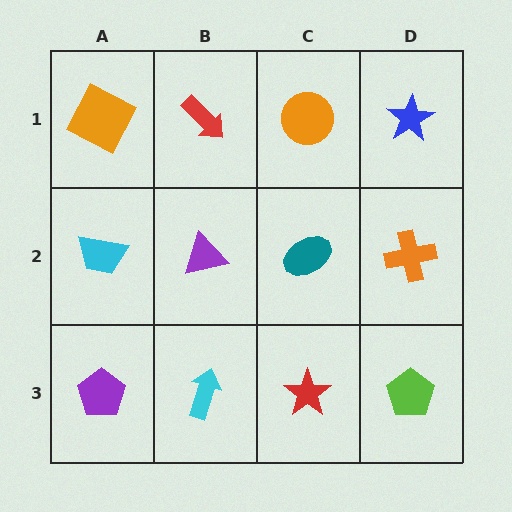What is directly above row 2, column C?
An orange circle.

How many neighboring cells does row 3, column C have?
3.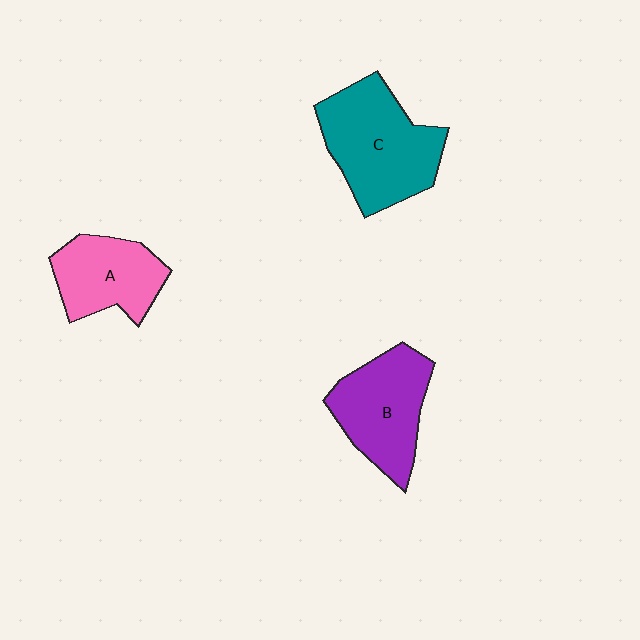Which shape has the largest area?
Shape C (teal).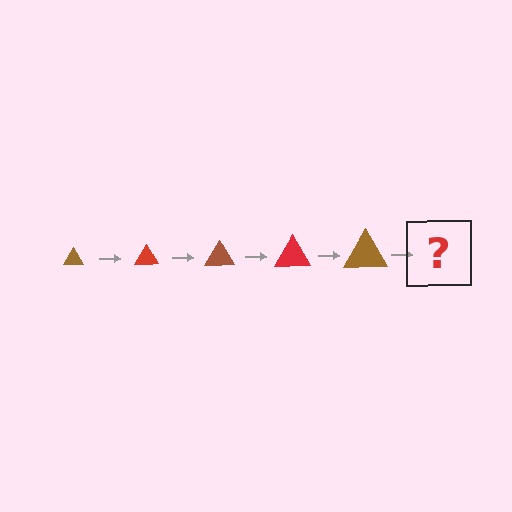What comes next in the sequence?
The next element should be a red triangle, larger than the previous one.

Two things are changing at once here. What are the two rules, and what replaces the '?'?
The two rules are that the triangle grows larger each step and the color cycles through brown and red. The '?' should be a red triangle, larger than the previous one.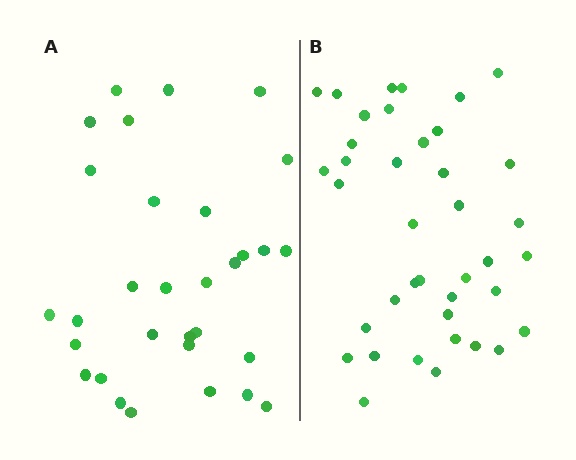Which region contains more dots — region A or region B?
Region B (the right region) has more dots.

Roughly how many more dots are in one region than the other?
Region B has roughly 8 or so more dots than region A.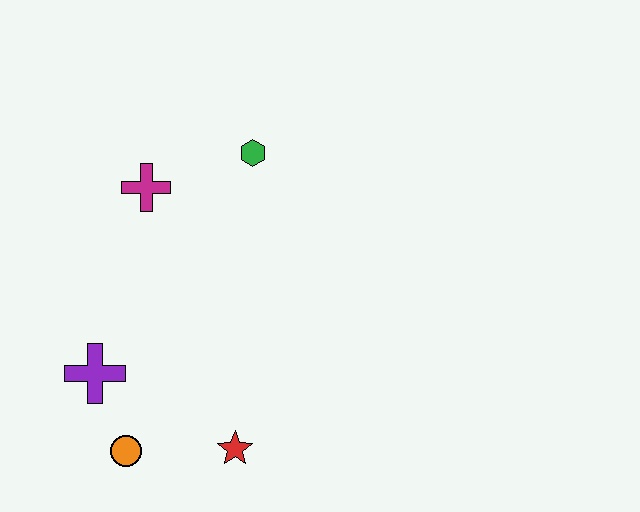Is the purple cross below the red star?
No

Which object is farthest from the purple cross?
The green hexagon is farthest from the purple cross.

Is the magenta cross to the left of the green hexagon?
Yes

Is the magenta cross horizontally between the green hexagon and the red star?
No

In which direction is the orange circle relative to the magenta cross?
The orange circle is below the magenta cross.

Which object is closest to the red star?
The orange circle is closest to the red star.